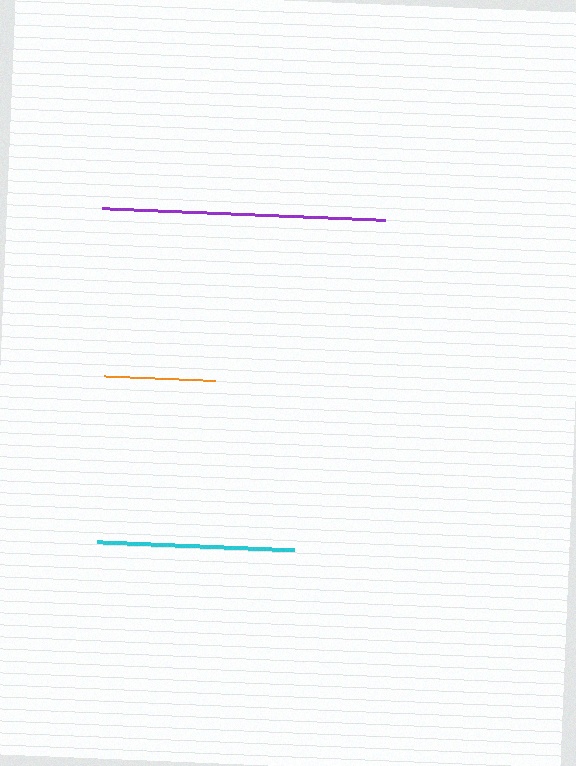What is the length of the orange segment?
The orange segment is approximately 111 pixels long.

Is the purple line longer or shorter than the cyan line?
The purple line is longer than the cyan line.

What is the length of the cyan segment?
The cyan segment is approximately 197 pixels long.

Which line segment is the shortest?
The orange line is the shortest at approximately 111 pixels.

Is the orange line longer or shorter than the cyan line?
The cyan line is longer than the orange line.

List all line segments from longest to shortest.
From longest to shortest: purple, cyan, orange.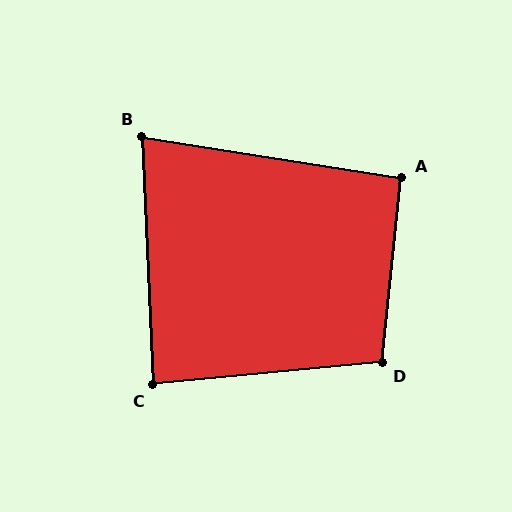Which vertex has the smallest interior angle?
B, at approximately 78 degrees.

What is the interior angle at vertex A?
Approximately 93 degrees (approximately right).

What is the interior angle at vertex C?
Approximately 87 degrees (approximately right).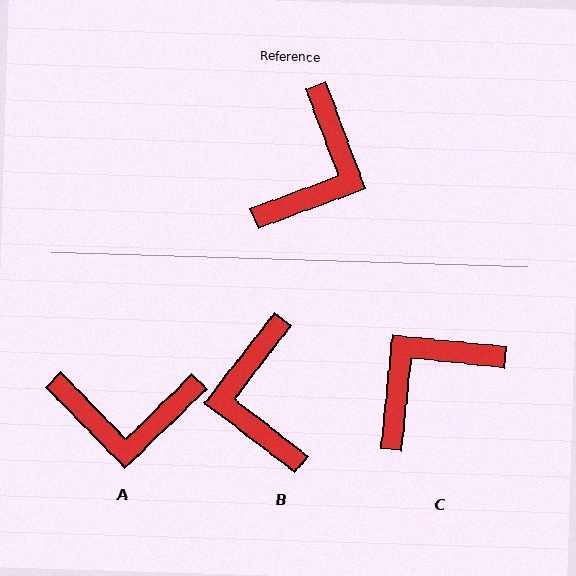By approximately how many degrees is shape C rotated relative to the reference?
Approximately 154 degrees counter-clockwise.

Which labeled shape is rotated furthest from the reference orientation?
C, about 154 degrees away.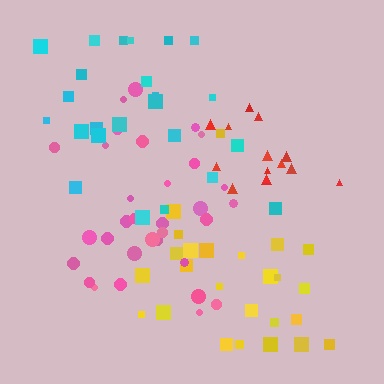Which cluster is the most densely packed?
Red.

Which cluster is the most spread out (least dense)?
Yellow.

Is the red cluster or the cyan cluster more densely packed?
Red.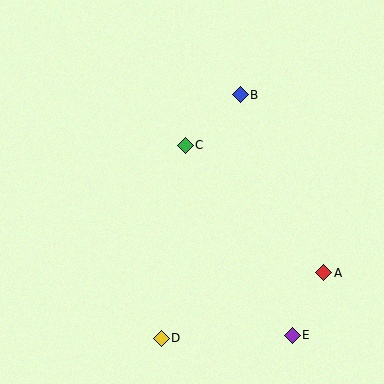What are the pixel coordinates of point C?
Point C is at (185, 145).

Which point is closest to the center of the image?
Point C at (185, 145) is closest to the center.